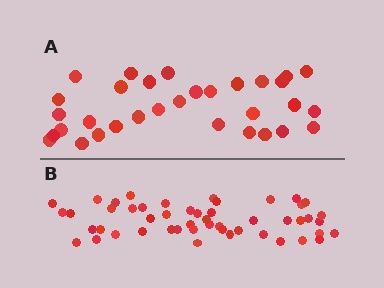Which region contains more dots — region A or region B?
Region B (the bottom region) has more dots.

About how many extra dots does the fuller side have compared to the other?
Region B has approximately 20 more dots than region A.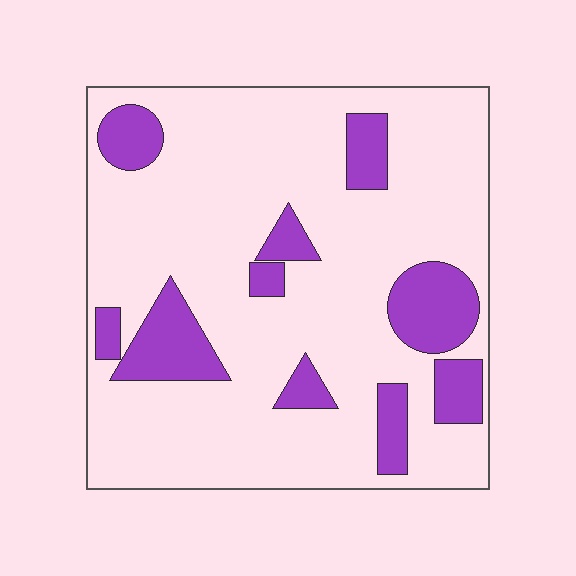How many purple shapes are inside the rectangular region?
10.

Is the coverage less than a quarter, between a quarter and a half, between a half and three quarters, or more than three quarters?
Less than a quarter.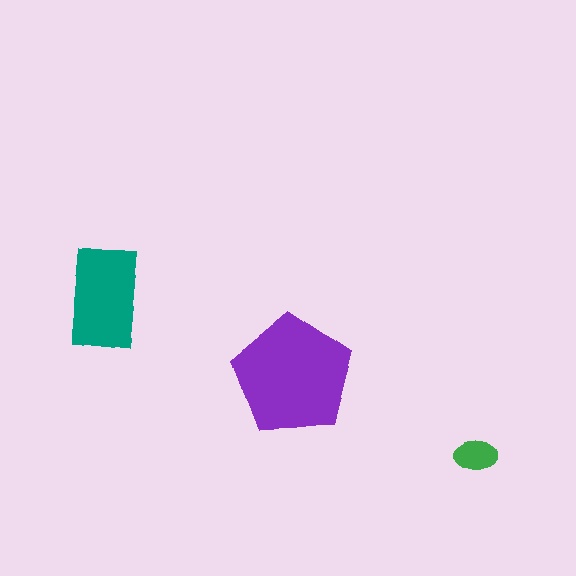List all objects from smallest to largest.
The green ellipse, the teal rectangle, the purple pentagon.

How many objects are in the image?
There are 3 objects in the image.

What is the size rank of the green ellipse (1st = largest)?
3rd.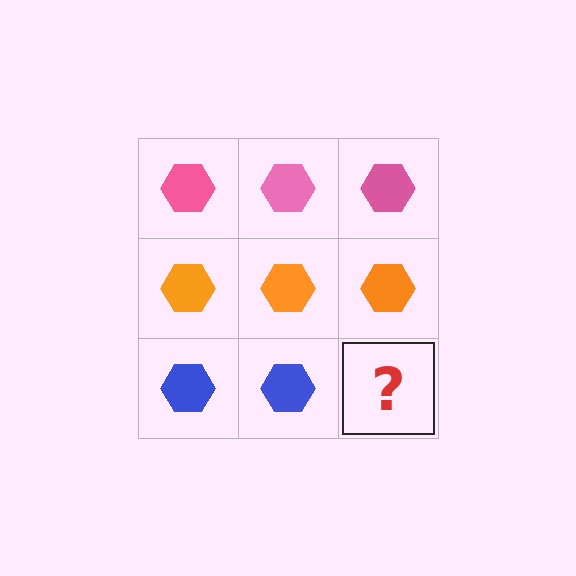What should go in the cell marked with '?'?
The missing cell should contain a blue hexagon.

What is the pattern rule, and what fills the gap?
The rule is that each row has a consistent color. The gap should be filled with a blue hexagon.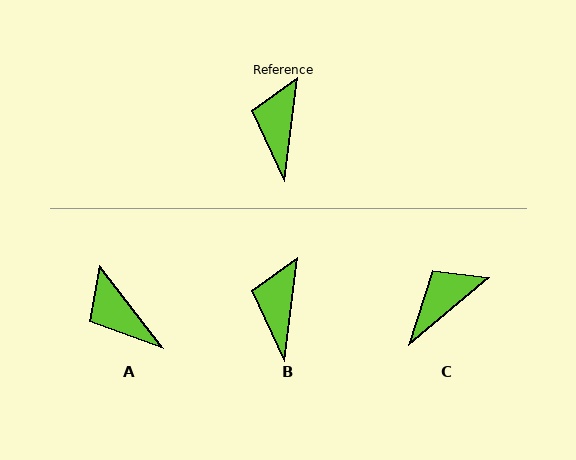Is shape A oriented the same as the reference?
No, it is off by about 44 degrees.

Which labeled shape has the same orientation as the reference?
B.